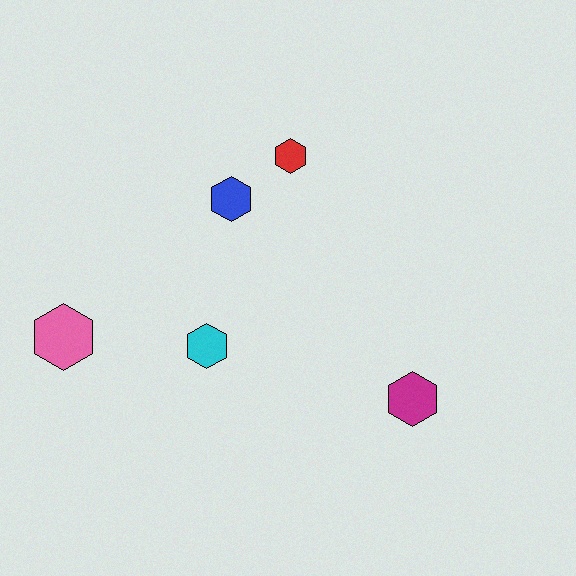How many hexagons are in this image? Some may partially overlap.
There are 5 hexagons.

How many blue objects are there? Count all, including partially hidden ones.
There is 1 blue object.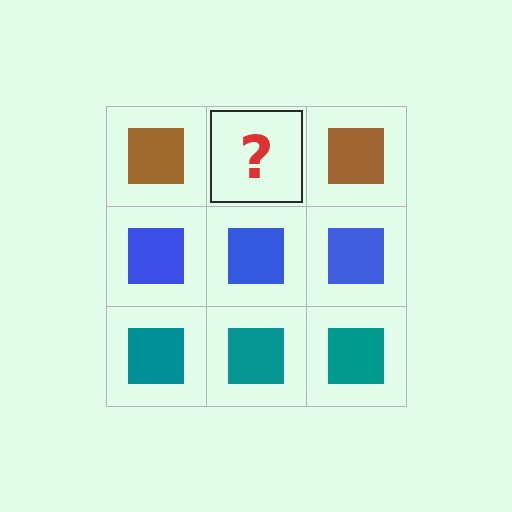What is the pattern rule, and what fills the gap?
The rule is that each row has a consistent color. The gap should be filled with a brown square.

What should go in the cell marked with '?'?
The missing cell should contain a brown square.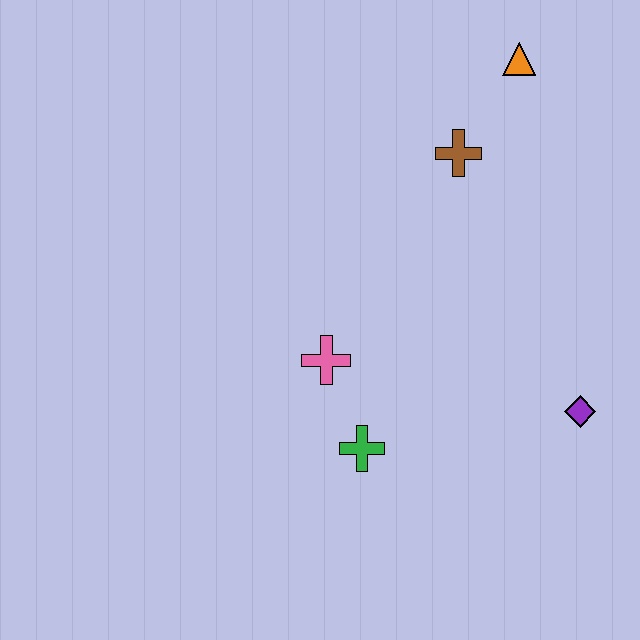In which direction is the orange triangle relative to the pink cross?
The orange triangle is above the pink cross.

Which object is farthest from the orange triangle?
The green cross is farthest from the orange triangle.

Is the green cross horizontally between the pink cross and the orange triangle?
Yes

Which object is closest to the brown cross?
The orange triangle is closest to the brown cross.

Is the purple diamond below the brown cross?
Yes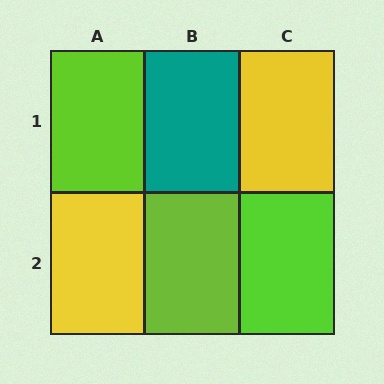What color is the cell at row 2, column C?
Lime.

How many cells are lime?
3 cells are lime.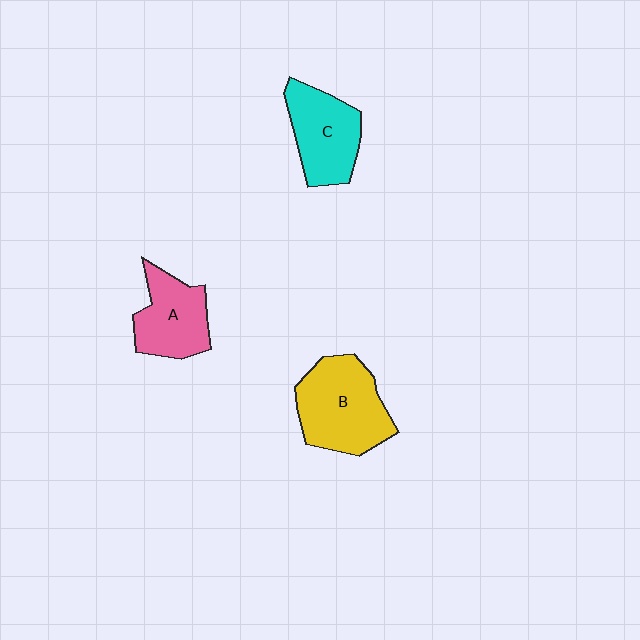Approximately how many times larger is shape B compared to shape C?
Approximately 1.3 times.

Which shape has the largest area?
Shape B (yellow).